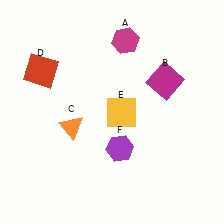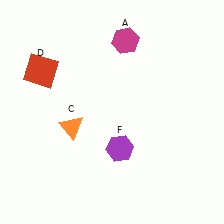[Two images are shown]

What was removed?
The magenta square (B), the yellow square (E) were removed in Image 2.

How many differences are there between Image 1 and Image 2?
There are 2 differences between the two images.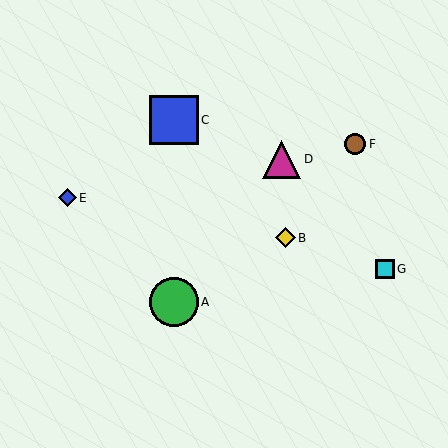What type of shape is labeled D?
Shape D is a magenta triangle.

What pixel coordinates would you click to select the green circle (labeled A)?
Click at (174, 302) to select the green circle A.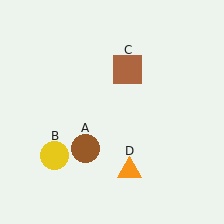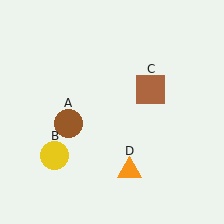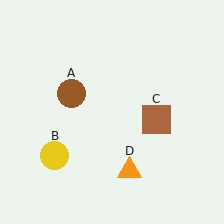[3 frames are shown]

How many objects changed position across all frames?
2 objects changed position: brown circle (object A), brown square (object C).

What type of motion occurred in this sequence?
The brown circle (object A), brown square (object C) rotated clockwise around the center of the scene.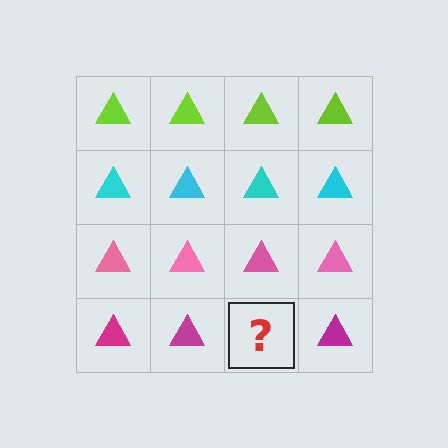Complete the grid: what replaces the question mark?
The question mark should be replaced with a magenta triangle.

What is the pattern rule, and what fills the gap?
The rule is that each row has a consistent color. The gap should be filled with a magenta triangle.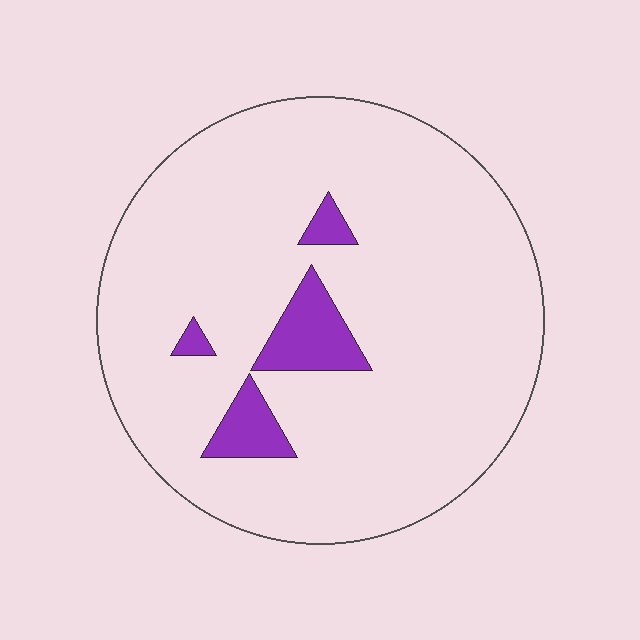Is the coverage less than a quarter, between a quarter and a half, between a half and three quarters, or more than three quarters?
Less than a quarter.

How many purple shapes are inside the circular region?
4.